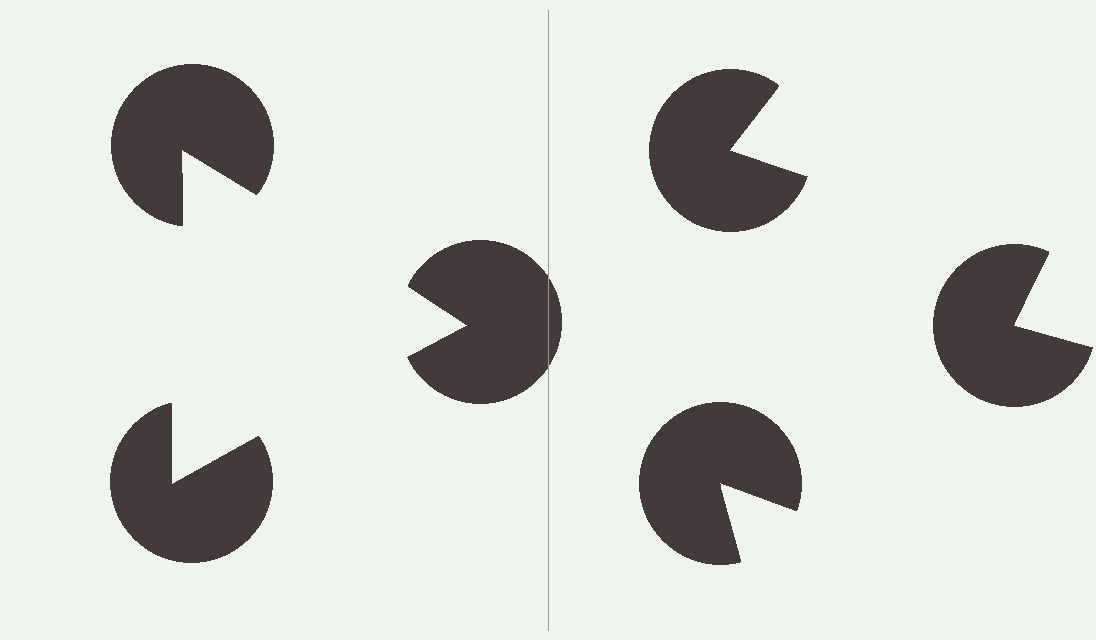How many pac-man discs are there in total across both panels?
6 — 3 on each side.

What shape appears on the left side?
An illusory triangle.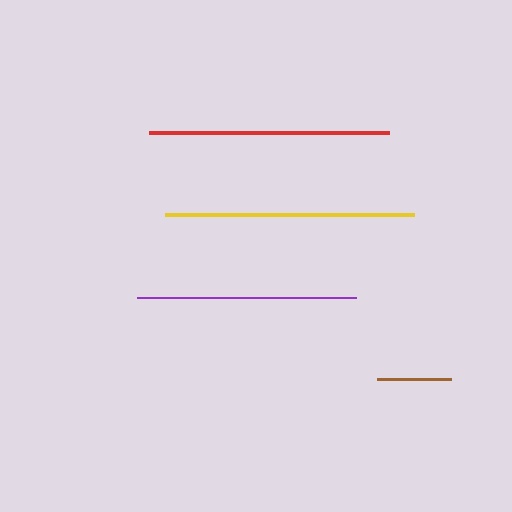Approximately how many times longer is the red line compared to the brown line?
The red line is approximately 3.2 times the length of the brown line.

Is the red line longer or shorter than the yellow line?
The yellow line is longer than the red line.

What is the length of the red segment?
The red segment is approximately 239 pixels long.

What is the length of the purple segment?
The purple segment is approximately 219 pixels long.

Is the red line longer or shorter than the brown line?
The red line is longer than the brown line.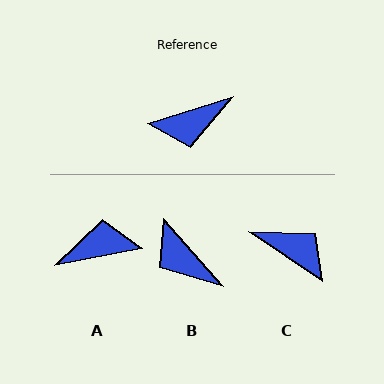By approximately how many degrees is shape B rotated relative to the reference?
Approximately 65 degrees clockwise.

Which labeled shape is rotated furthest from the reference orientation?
A, about 174 degrees away.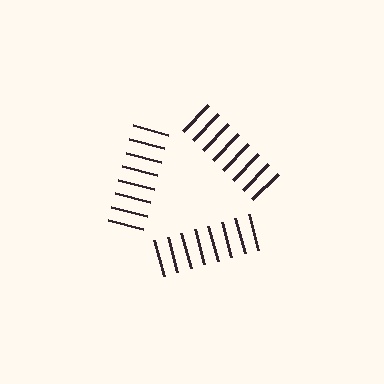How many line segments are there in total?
24 — 8 along each of the 3 edges.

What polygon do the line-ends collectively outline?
An illusory triangle — the line segments terminate on its edges but no continuous stroke is drawn.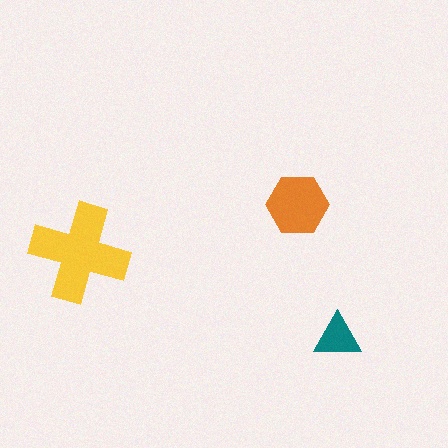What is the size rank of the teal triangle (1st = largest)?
3rd.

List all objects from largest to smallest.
The yellow cross, the orange hexagon, the teal triangle.